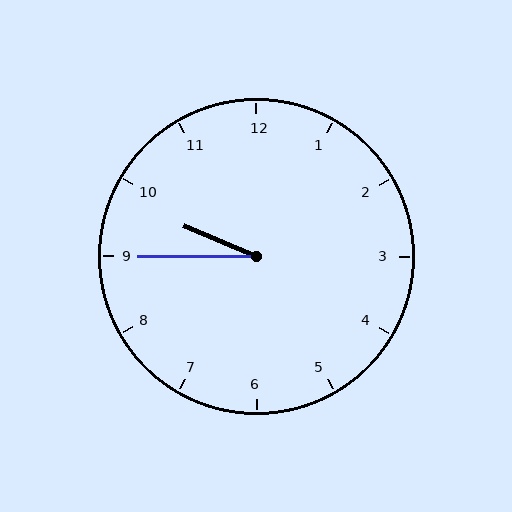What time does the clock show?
9:45.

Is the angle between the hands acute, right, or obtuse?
It is acute.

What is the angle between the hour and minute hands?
Approximately 22 degrees.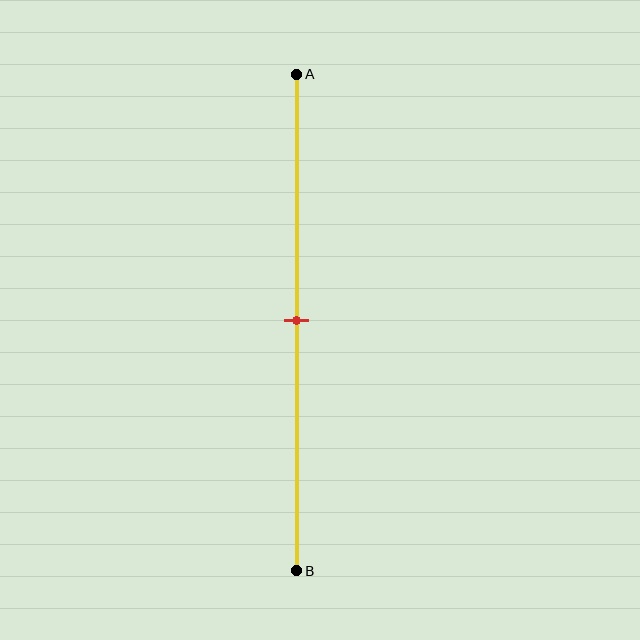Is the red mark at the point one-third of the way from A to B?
No, the mark is at about 50% from A, not at the 33% one-third point.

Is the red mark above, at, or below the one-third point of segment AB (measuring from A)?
The red mark is below the one-third point of segment AB.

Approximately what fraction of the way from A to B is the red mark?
The red mark is approximately 50% of the way from A to B.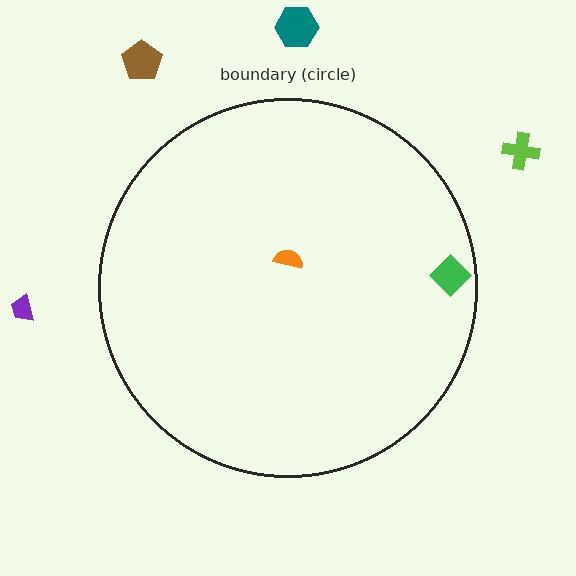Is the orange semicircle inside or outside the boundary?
Inside.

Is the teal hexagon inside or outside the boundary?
Outside.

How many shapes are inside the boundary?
2 inside, 4 outside.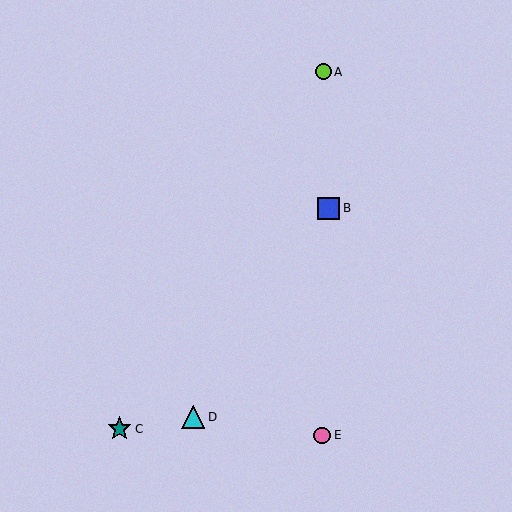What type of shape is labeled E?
Shape E is a pink circle.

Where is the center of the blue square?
The center of the blue square is at (329, 208).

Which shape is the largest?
The teal star (labeled C) is the largest.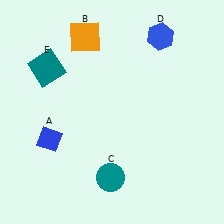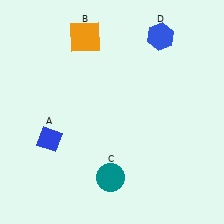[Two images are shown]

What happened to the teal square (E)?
The teal square (E) was removed in Image 2. It was in the top-left area of Image 1.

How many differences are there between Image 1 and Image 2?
There is 1 difference between the two images.